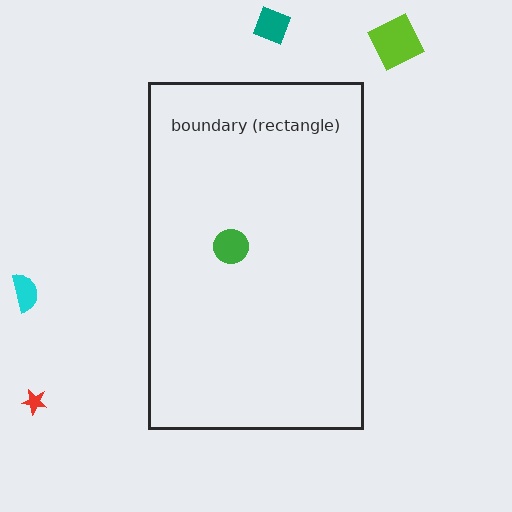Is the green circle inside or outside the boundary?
Inside.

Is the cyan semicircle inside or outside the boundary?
Outside.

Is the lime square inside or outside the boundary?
Outside.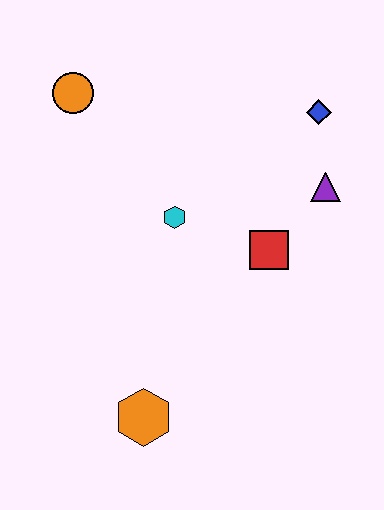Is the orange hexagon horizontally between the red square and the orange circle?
Yes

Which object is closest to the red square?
The purple triangle is closest to the red square.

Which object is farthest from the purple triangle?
The orange hexagon is farthest from the purple triangle.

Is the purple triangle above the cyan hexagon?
Yes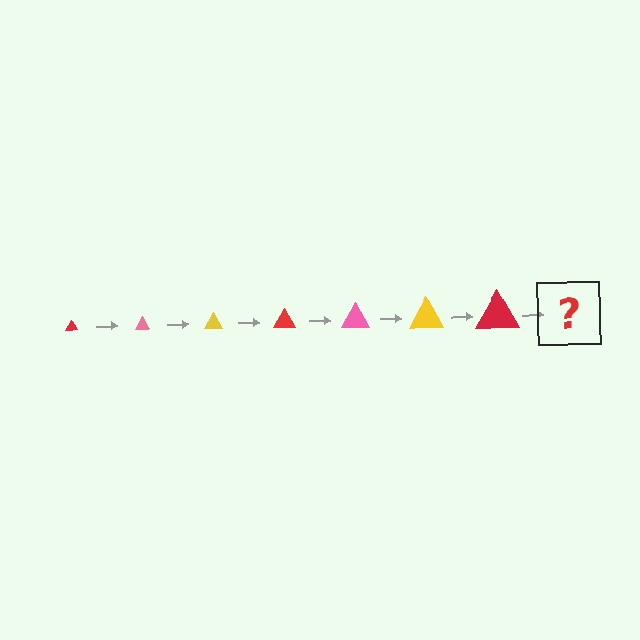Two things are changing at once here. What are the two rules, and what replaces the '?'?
The two rules are that the triangle grows larger each step and the color cycles through red, pink, and yellow. The '?' should be a pink triangle, larger than the previous one.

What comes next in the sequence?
The next element should be a pink triangle, larger than the previous one.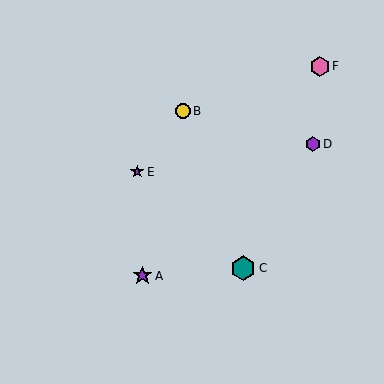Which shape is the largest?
The teal hexagon (labeled C) is the largest.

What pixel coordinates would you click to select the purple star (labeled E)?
Click at (137, 172) to select the purple star E.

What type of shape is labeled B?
Shape B is a yellow circle.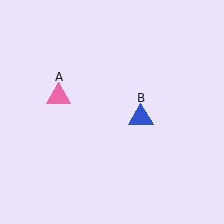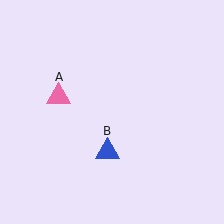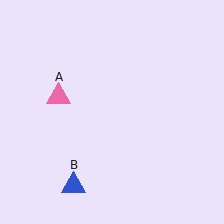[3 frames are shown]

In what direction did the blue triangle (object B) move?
The blue triangle (object B) moved down and to the left.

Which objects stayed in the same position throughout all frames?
Pink triangle (object A) remained stationary.